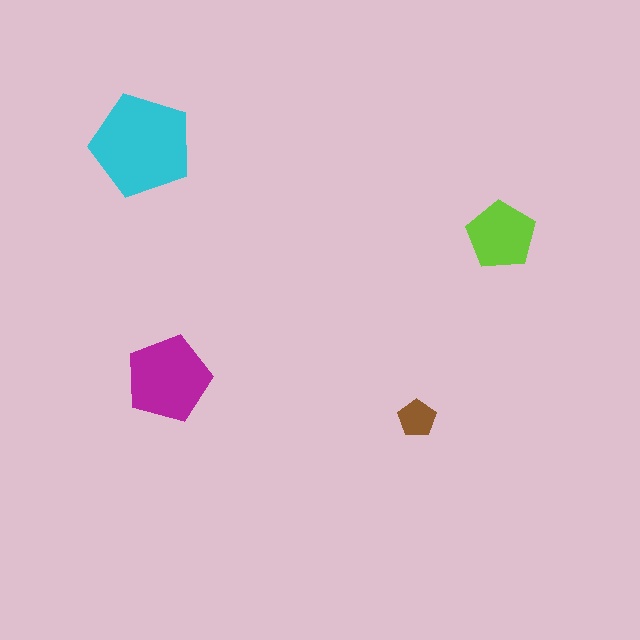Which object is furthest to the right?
The lime pentagon is rightmost.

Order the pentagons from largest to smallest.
the cyan one, the magenta one, the lime one, the brown one.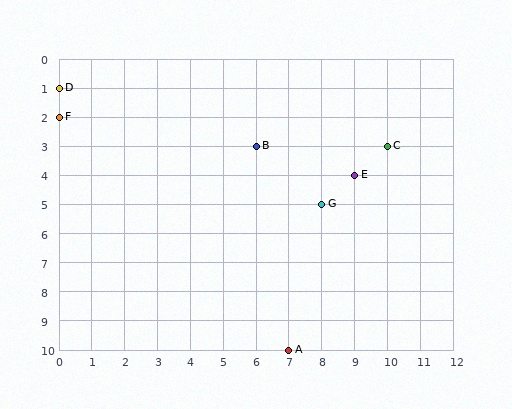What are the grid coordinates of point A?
Point A is at grid coordinates (7, 10).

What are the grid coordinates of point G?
Point G is at grid coordinates (8, 5).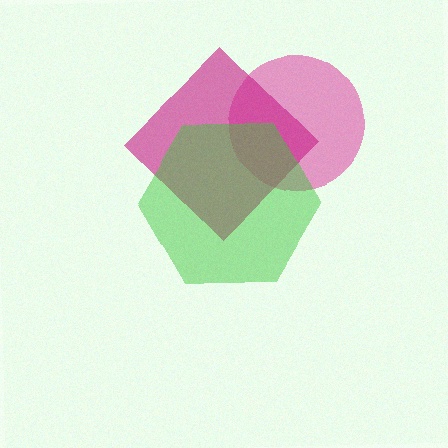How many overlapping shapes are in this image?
There are 3 overlapping shapes in the image.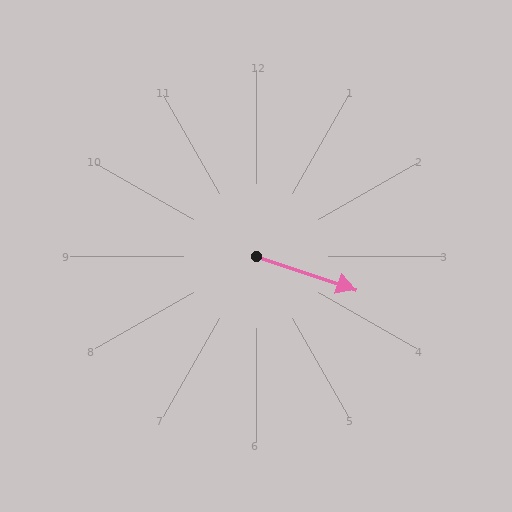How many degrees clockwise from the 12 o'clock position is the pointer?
Approximately 109 degrees.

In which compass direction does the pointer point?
East.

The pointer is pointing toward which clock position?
Roughly 4 o'clock.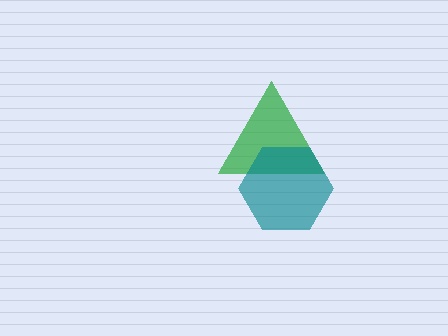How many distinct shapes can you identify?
There are 2 distinct shapes: a green triangle, a teal hexagon.